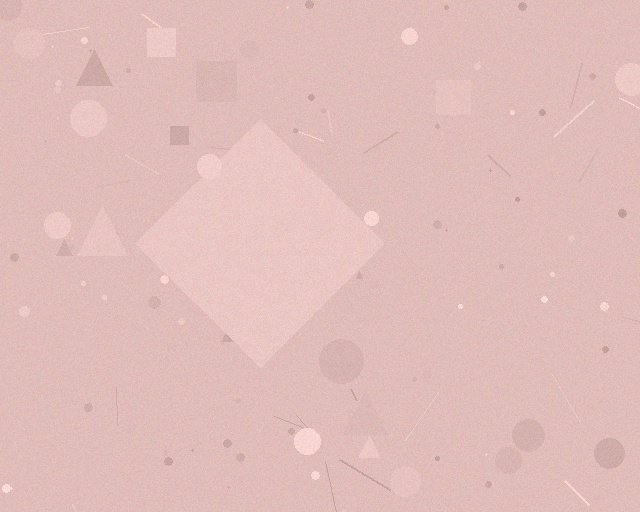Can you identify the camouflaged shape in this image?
The camouflaged shape is a diamond.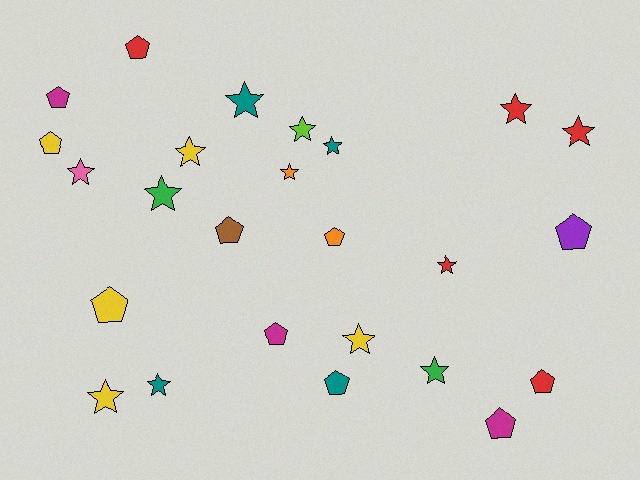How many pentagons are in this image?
There are 11 pentagons.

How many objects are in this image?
There are 25 objects.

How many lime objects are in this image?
There is 1 lime object.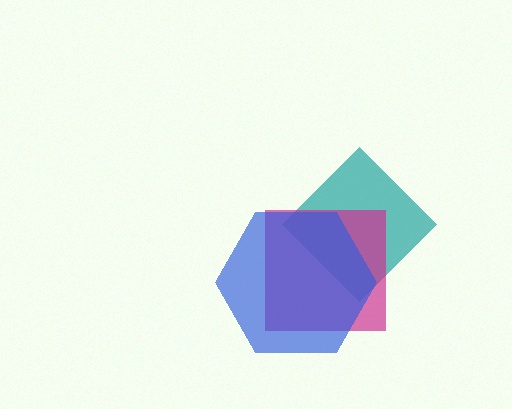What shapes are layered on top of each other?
The layered shapes are: a teal diamond, a magenta square, a blue hexagon.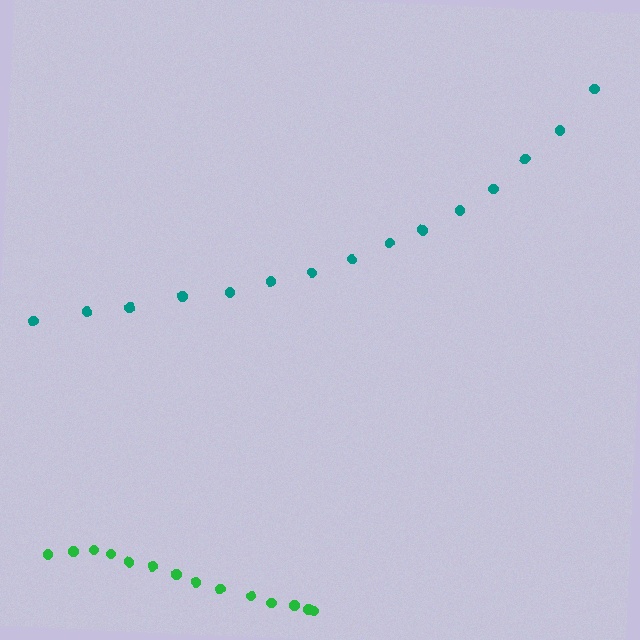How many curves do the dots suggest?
There are 2 distinct paths.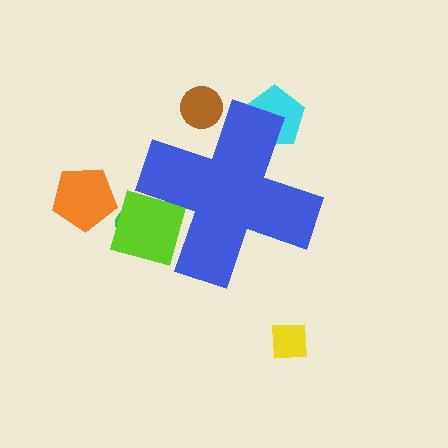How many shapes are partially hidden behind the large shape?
4 shapes are partially hidden.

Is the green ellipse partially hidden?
Yes, the green ellipse is partially hidden behind the blue cross.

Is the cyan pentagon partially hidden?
Yes, the cyan pentagon is partially hidden behind the blue cross.